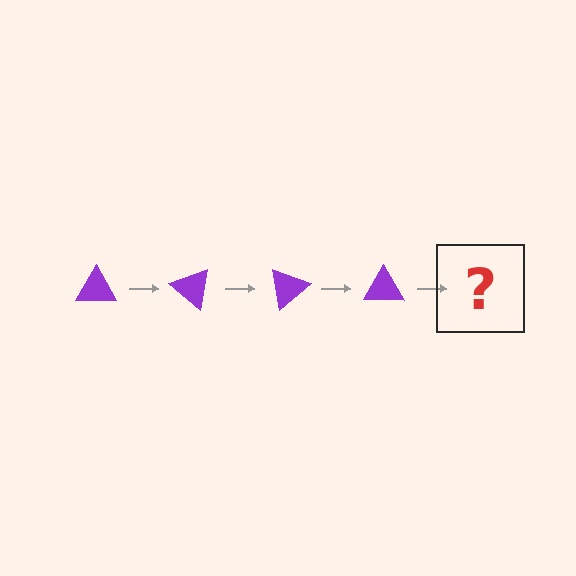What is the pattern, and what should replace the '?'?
The pattern is that the triangle rotates 40 degrees each step. The '?' should be a purple triangle rotated 160 degrees.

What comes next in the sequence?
The next element should be a purple triangle rotated 160 degrees.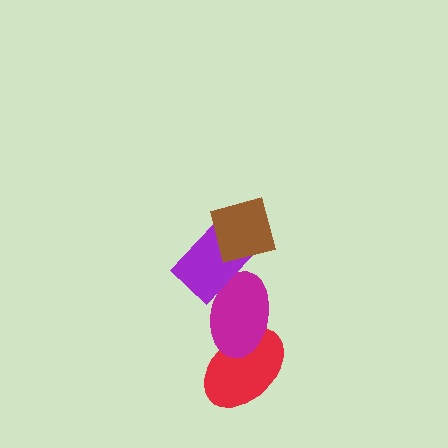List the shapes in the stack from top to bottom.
From top to bottom: the brown square, the purple rectangle, the magenta ellipse, the red ellipse.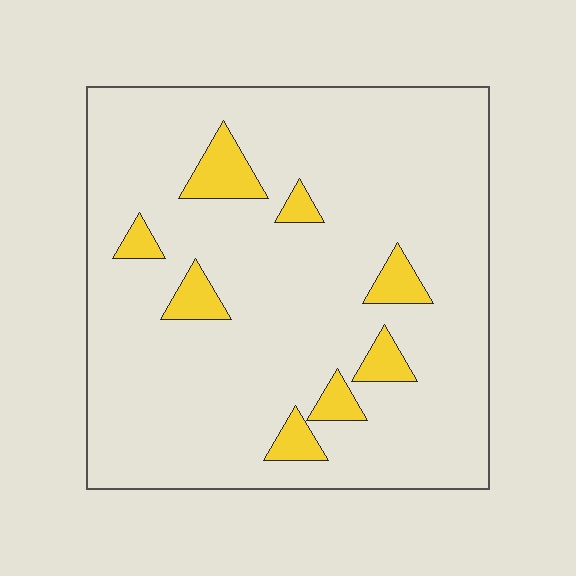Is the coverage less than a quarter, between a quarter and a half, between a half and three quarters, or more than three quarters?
Less than a quarter.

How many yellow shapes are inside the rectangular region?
8.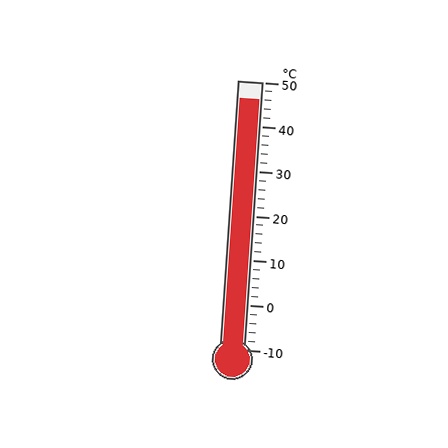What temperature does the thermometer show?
The thermometer shows approximately 46°C.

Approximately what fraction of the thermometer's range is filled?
The thermometer is filled to approximately 95% of its range.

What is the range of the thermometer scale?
The thermometer scale ranges from -10°C to 50°C.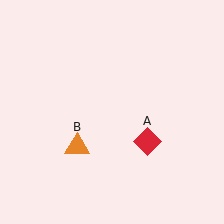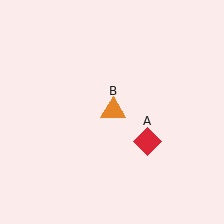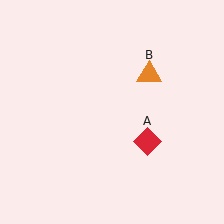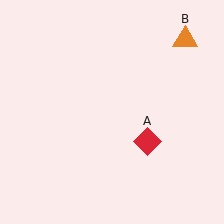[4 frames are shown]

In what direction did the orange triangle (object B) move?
The orange triangle (object B) moved up and to the right.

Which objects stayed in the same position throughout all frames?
Red diamond (object A) remained stationary.